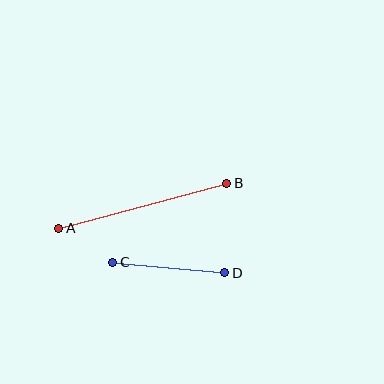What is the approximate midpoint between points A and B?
The midpoint is at approximately (143, 206) pixels.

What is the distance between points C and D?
The distance is approximately 112 pixels.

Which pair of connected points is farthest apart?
Points A and B are farthest apart.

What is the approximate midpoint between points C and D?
The midpoint is at approximately (169, 268) pixels.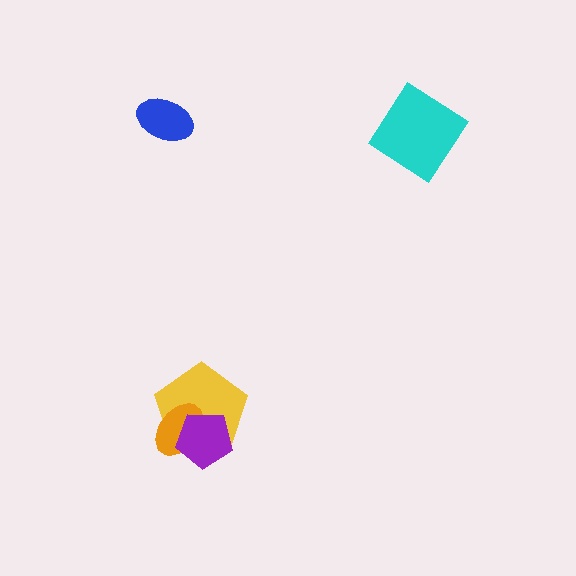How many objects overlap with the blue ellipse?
0 objects overlap with the blue ellipse.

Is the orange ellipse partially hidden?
Yes, it is partially covered by another shape.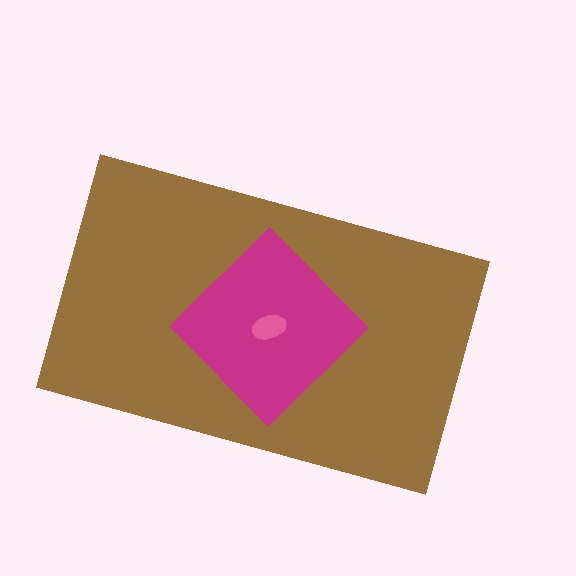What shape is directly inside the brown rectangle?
The magenta diamond.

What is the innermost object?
The pink ellipse.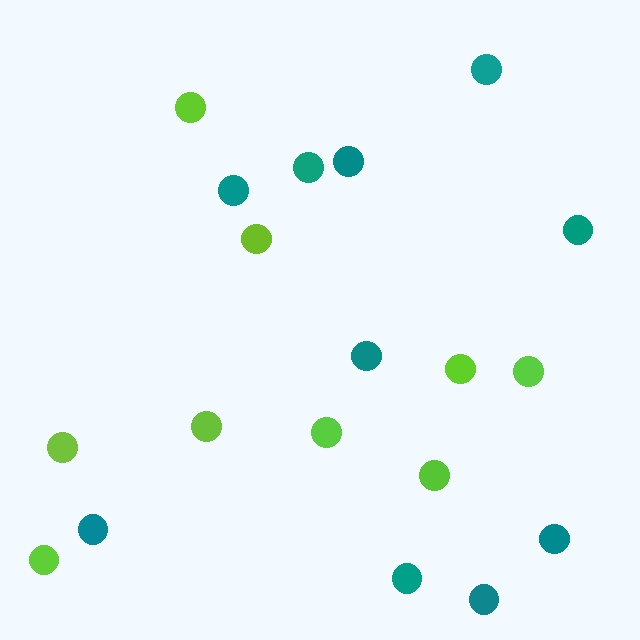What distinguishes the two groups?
There are 2 groups: one group of teal circles (10) and one group of lime circles (9).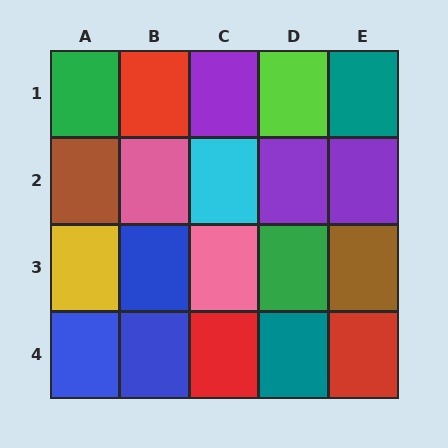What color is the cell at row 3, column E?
Brown.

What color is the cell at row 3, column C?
Pink.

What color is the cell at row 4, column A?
Blue.